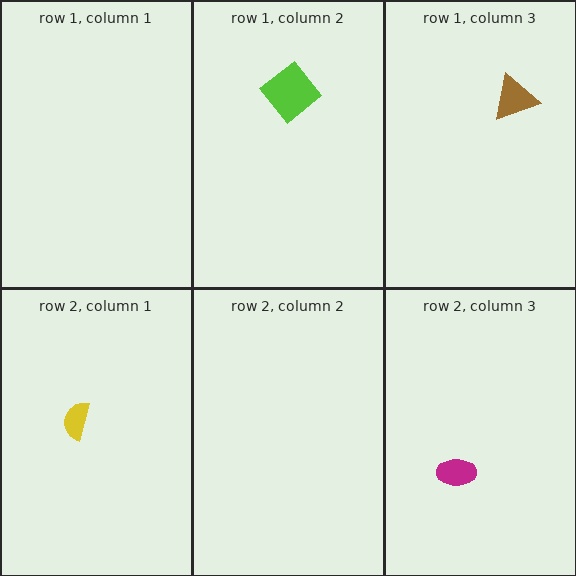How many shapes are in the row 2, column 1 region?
1.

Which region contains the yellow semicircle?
The row 2, column 1 region.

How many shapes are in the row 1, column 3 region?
1.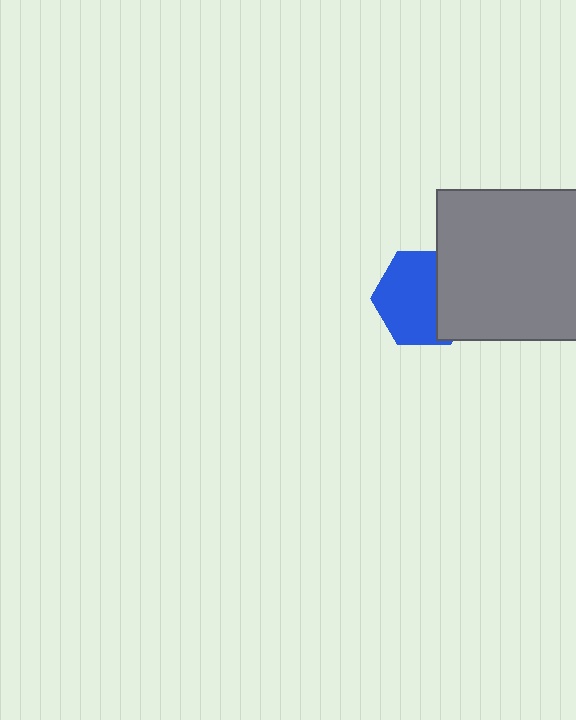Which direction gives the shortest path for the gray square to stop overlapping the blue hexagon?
Moving right gives the shortest separation.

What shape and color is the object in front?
The object in front is a gray square.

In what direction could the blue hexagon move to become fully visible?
The blue hexagon could move left. That would shift it out from behind the gray square entirely.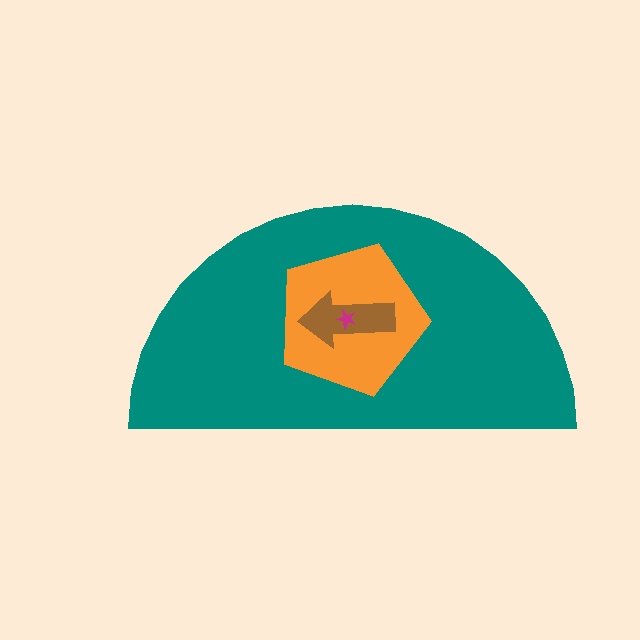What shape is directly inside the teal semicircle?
The orange pentagon.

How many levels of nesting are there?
4.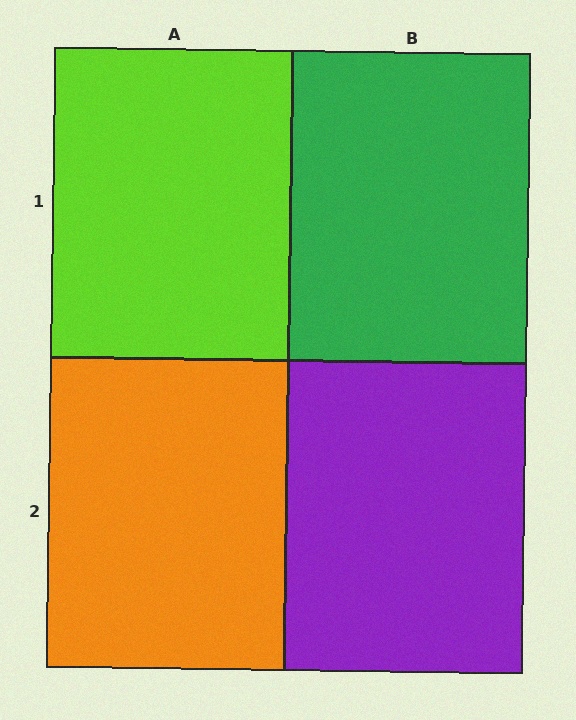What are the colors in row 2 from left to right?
Orange, purple.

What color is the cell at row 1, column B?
Green.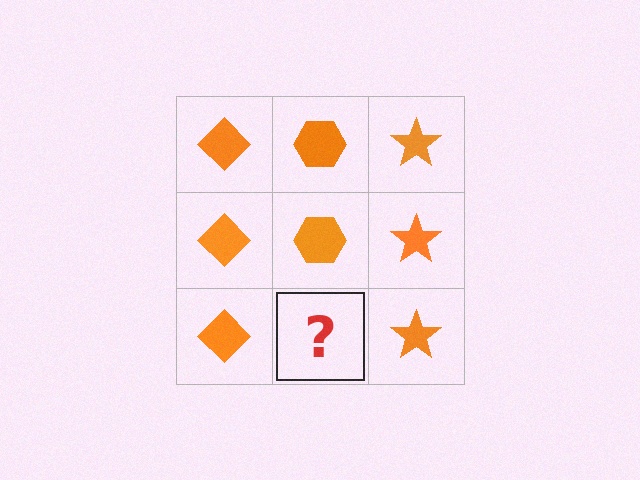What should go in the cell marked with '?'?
The missing cell should contain an orange hexagon.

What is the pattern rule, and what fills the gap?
The rule is that each column has a consistent shape. The gap should be filled with an orange hexagon.